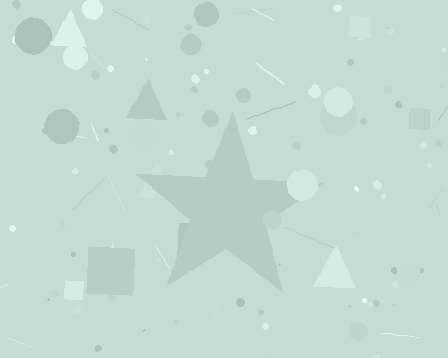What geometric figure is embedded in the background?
A star is embedded in the background.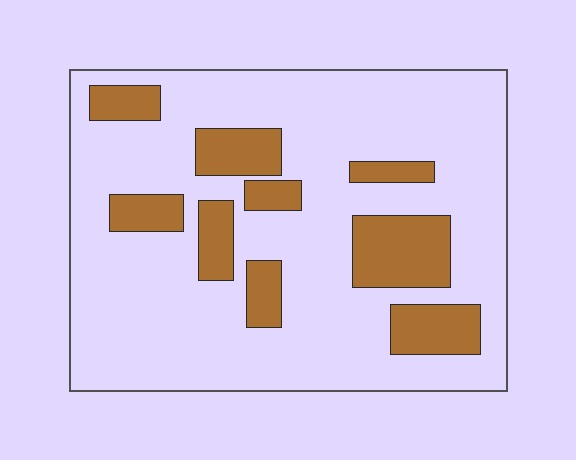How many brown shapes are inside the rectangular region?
9.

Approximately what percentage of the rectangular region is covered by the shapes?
Approximately 20%.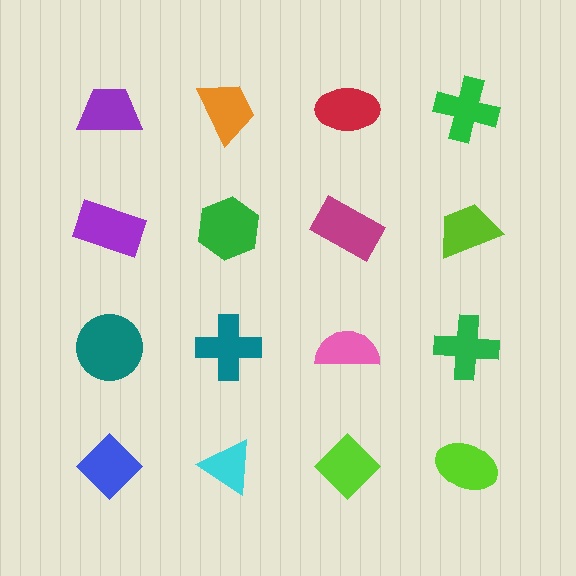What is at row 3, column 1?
A teal circle.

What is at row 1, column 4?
A green cross.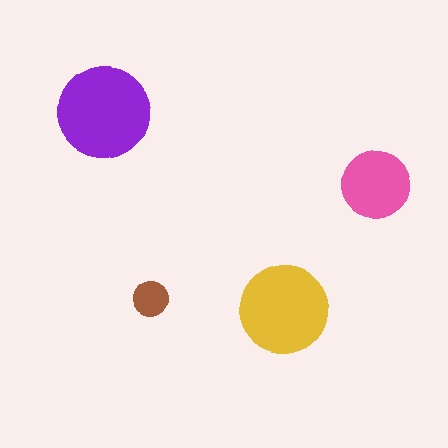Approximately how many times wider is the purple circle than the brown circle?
About 2.5 times wider.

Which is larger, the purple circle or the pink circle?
The purple one.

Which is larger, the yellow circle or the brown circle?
The yellow one.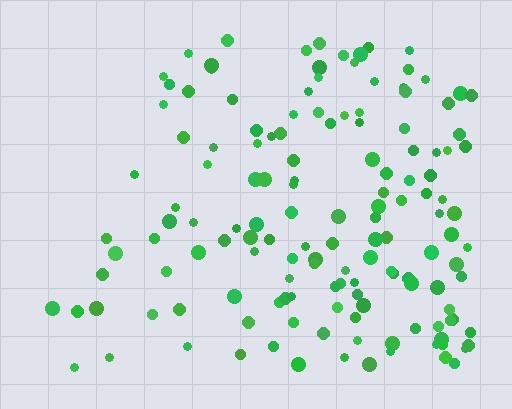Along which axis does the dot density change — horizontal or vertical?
Horizontal.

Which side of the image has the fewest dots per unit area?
The left.